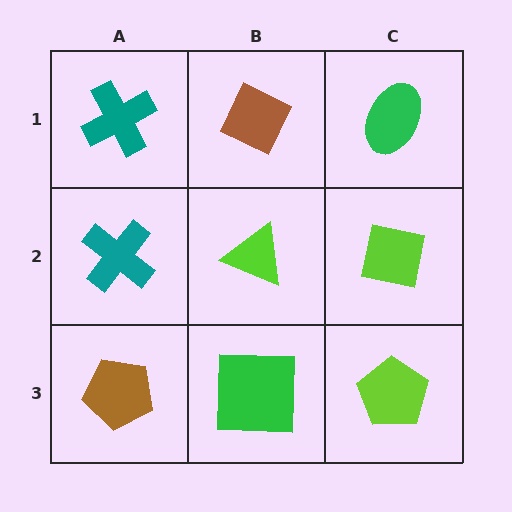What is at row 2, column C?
A lime square.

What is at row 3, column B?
A green square.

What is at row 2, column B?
A lime triangle.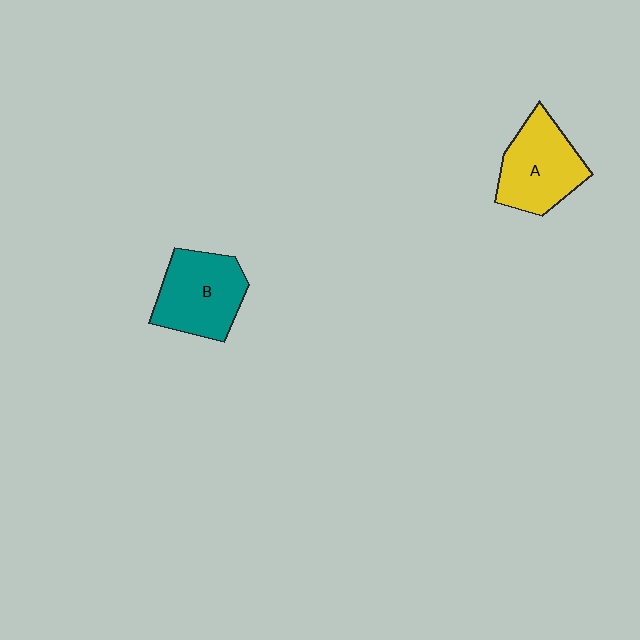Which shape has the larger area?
Shape B (teal).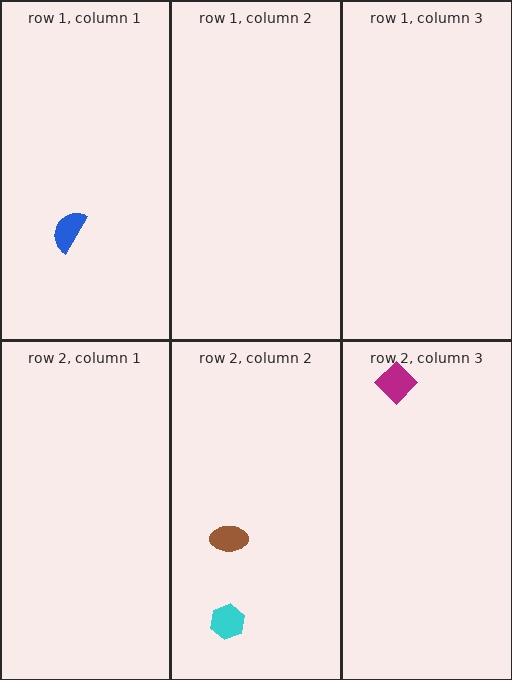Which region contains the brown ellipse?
The row 2, column 2 region.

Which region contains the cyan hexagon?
The row 2, column 2 region.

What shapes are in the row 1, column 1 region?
The blue semicircle.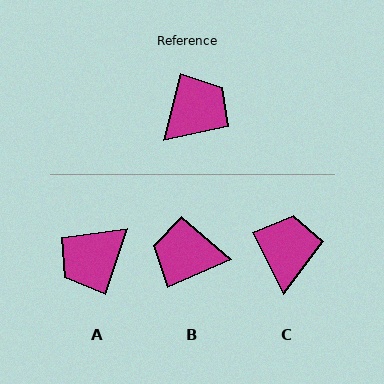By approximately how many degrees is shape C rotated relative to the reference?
Approximately 41 degrees counter-clockwise.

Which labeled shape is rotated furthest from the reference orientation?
A, about 176 degrees away.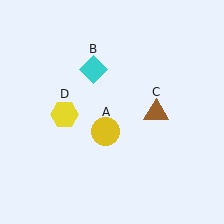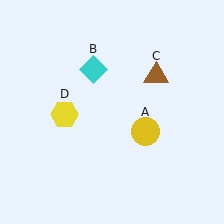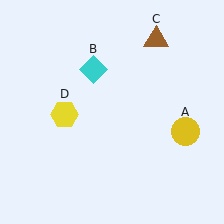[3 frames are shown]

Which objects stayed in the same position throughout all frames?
Cyan diamond (object B) and yellow hexagon (object D) remained stationary.